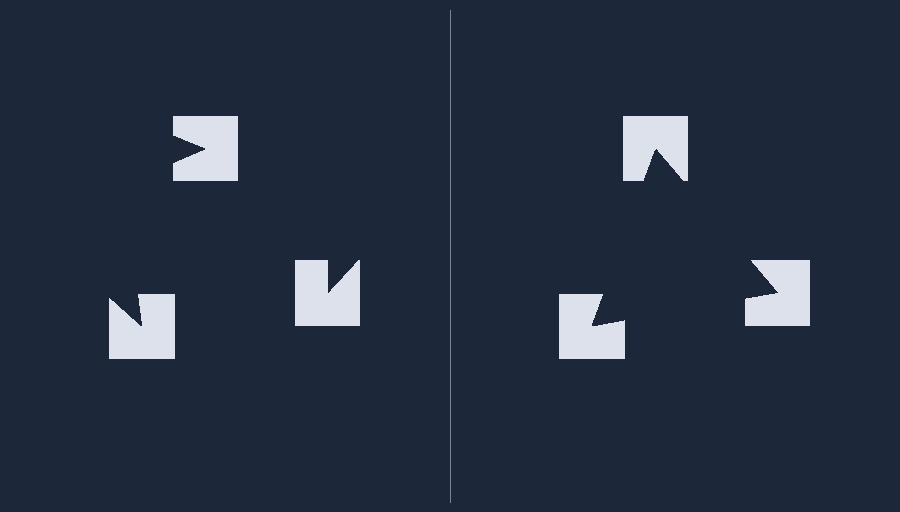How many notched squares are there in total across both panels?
6 — 3 on each side.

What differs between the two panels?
The notched squares are positioned identically on both sides; only the wedge orientations differ. On the right they align to a triangle; on the left they are misaligned.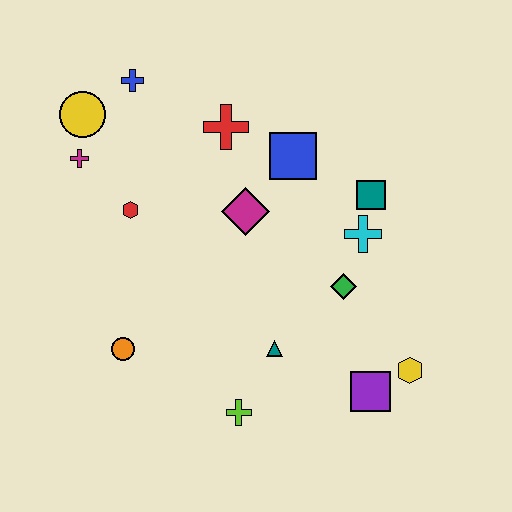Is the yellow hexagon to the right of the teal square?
Yes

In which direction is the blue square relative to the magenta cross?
The blue square is to the right of the magenta cross.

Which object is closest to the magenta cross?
The yellow circle is closest to the magenta cross.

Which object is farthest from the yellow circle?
The yellow hexagon is farthest from the yellow circle.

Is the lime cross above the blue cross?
No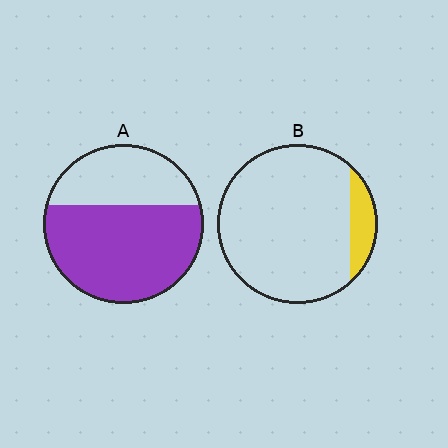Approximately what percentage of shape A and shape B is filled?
A is approximately 65% and B is approximately 10%.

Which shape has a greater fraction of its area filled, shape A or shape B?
Shape A.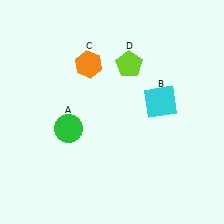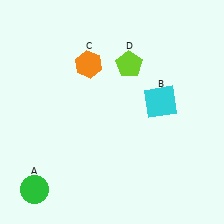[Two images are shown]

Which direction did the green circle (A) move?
The green circle (A) moved down.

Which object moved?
The green circle (A) moved down.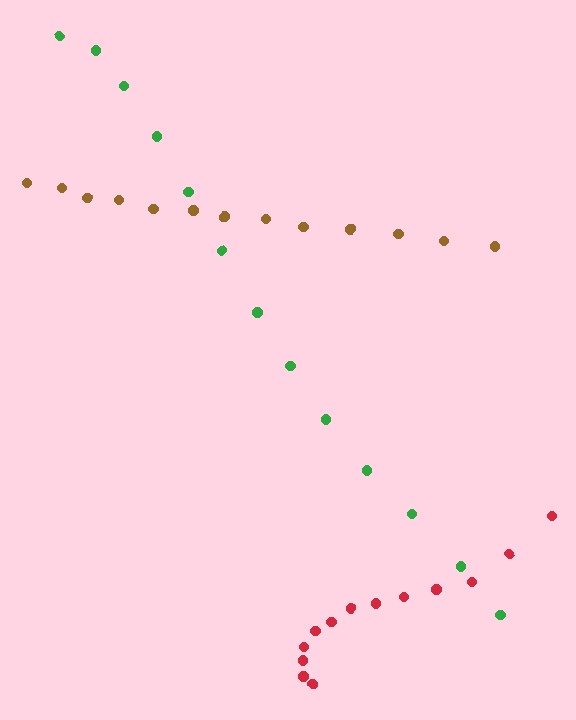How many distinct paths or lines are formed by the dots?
There are 3 distinct paths.